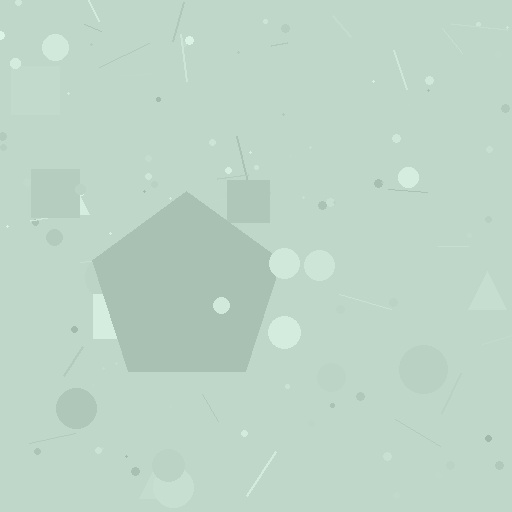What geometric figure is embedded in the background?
A pentagon is embedded in the background.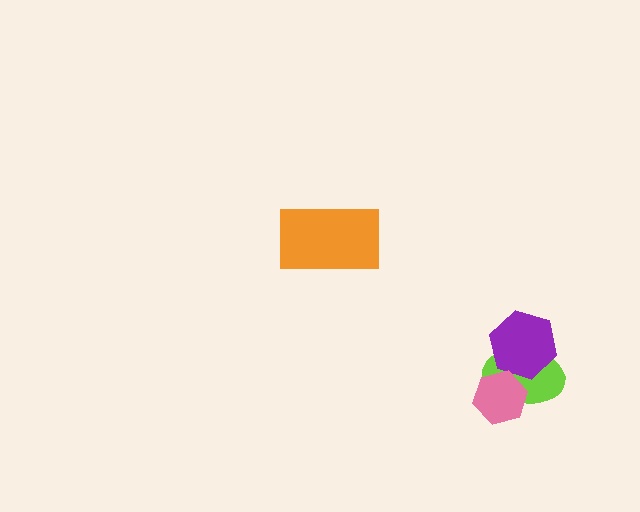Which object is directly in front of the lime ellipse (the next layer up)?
The purple hexagon is directly in front of the lime ellipse.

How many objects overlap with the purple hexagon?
1 object overlaps with the purple hexagon.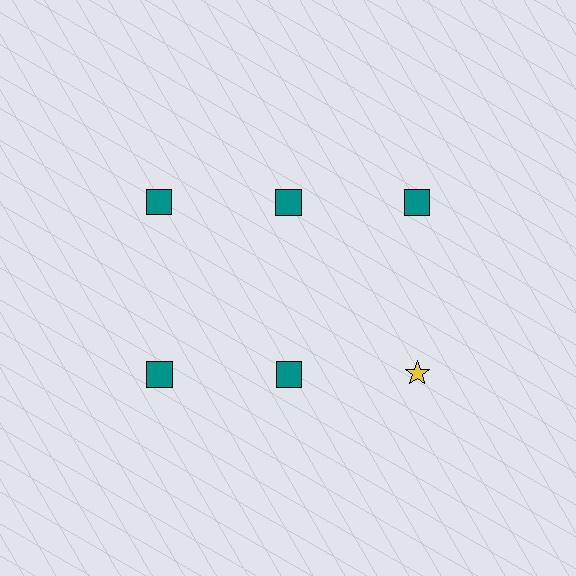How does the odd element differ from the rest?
It differs in both color (yellow instead of teal) and shape (star instead of square).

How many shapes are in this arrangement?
There are 6 shapes arranged in a grid pattern.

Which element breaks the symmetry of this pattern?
The yellow star in the second row, center column breaks the symmetry. All other shapes are teal squares.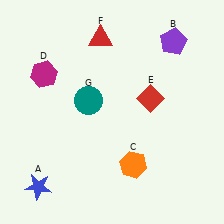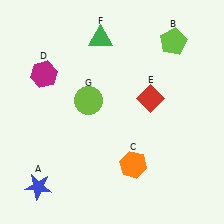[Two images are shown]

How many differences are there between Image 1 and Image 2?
There are 3 differences between the two images.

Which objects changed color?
B changed from purple to lime. F changed from red to green. G changed from teal to lime.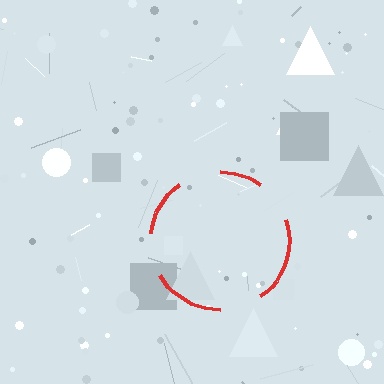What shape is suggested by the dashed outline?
The dashed outline suggests a circle.